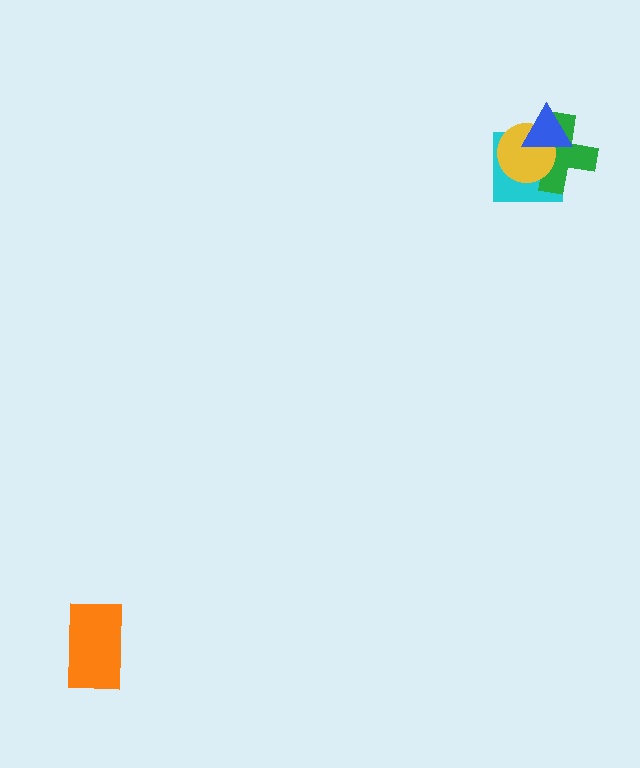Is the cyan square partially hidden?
Yes, it is partially covered by another shape.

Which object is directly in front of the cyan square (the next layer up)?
The green cross is directly in front of the cyan square.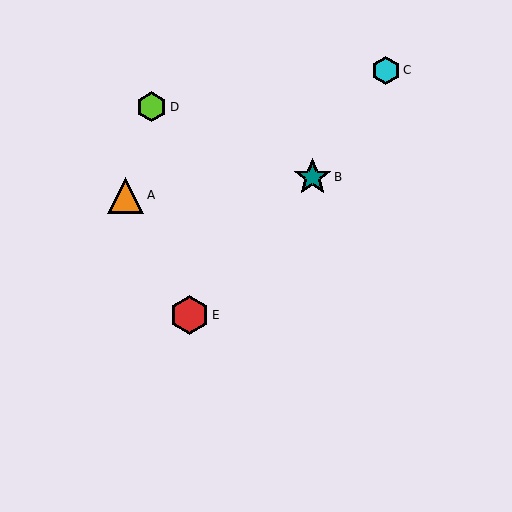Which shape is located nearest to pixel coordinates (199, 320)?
The red hexagon (labeled E) at (189, 315) is nearest to that location.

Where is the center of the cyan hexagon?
The center of the cyan hexagon is at (386, 70).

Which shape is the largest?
The red hexagon (labeled E) is the largest.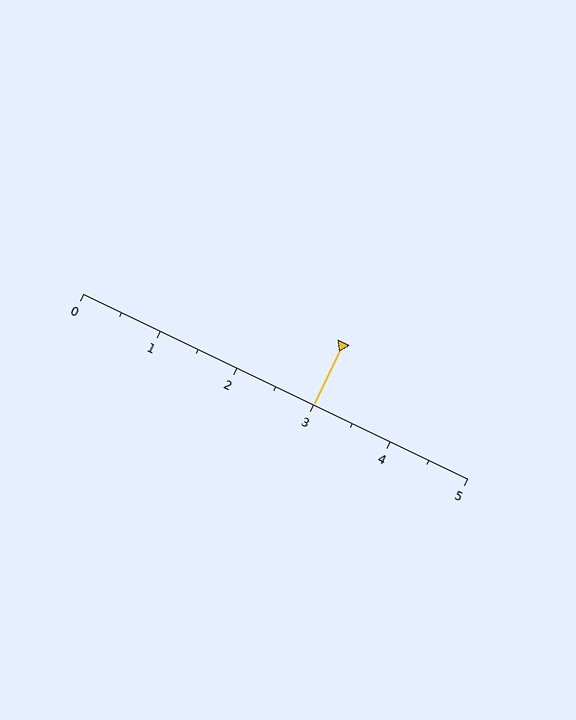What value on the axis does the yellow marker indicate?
The marker indicates approximately 3.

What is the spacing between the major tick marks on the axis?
The major ticks are spaced 1 apart.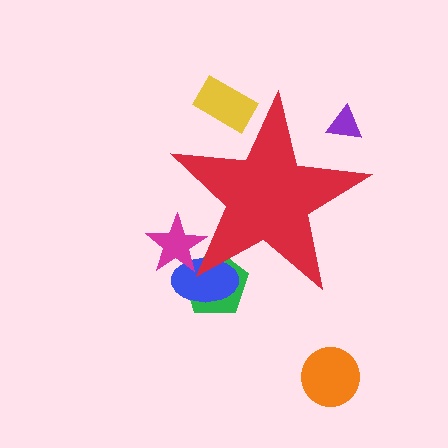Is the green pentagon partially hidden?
Yes, the green pentagon is partially hidden behind the red star.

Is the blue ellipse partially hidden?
Yes, the blue ellipse is partially hidden behind the red star.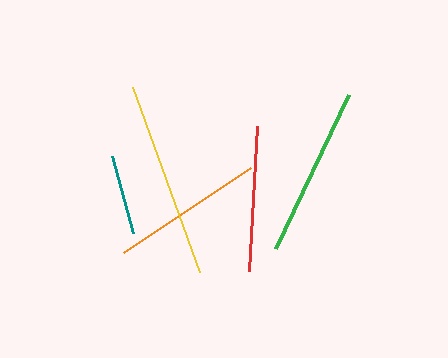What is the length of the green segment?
The green segment is approximately 170 pixels long.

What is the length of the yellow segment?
The yellow segment is approximately 196 pixels long.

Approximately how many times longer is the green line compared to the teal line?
The green line is approximately 2.2 times the length of the teal line.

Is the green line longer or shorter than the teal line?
The green line is longer than the teal line.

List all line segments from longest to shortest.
From longest to shortest: yellow, green, orange, red, teal.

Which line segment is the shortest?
The teal line is the shortest at approximately 79 pixels.